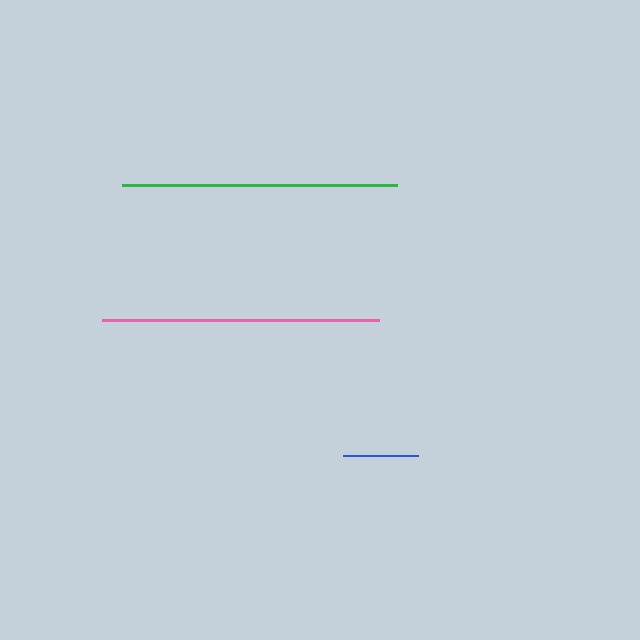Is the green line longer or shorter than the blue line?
The green line is longer than the blue line.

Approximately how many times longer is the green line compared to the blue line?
The green line is approximately 3.7 times the length of the blue line.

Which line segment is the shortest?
The blue line is the shortest at approximately 75 pixels.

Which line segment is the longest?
The pink line is the longest at approximately 277 pixels.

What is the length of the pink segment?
The pink segment is approximately 277 pixels long.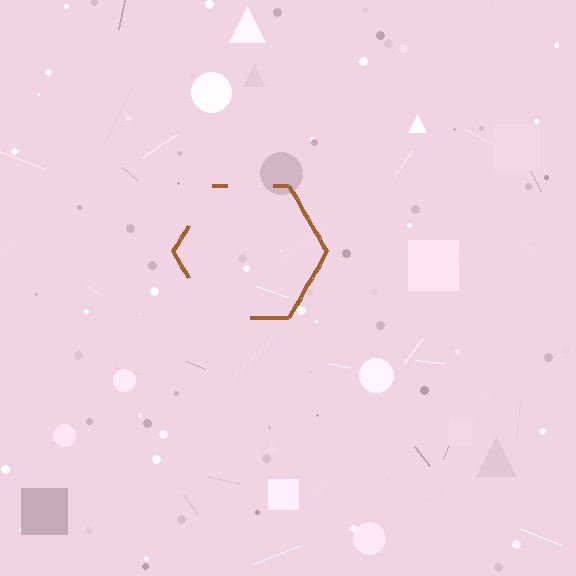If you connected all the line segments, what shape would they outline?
They would outline a hexagon.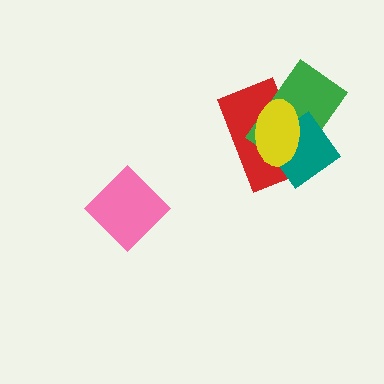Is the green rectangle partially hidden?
Yes, it is partially covered by another shape.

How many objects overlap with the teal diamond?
3 objects overlap with the teal diamond.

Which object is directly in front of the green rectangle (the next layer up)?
The teal diamond is directly in front of the green rectangle.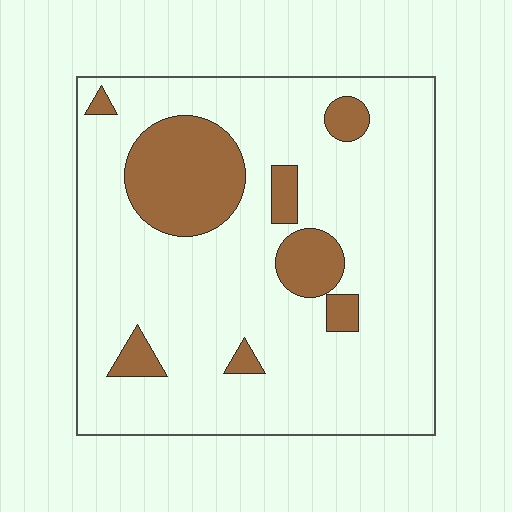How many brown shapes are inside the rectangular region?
8.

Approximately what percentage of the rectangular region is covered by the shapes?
Approximately 20%.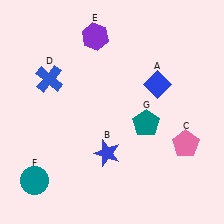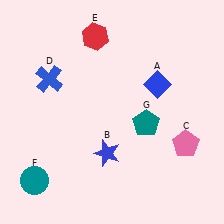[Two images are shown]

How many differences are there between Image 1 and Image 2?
There is 1 difference between the two images.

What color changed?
The hexagon (E) changed from purple in Image 1 to red in Image 2.